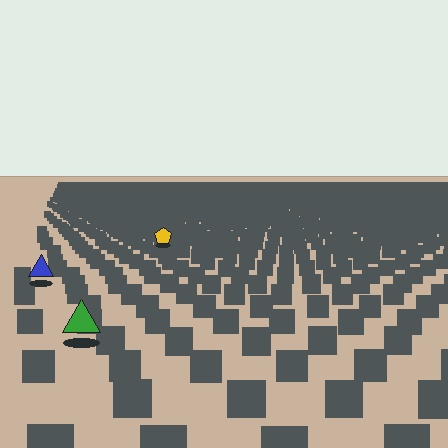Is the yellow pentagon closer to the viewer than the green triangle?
No. The green triangle is closer — you can tell from the texture gradient: the ground texture is coarser near it.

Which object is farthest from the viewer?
The yellow pentagon is farthest from the viewer. It appears smaller and the ground texture around it is denser.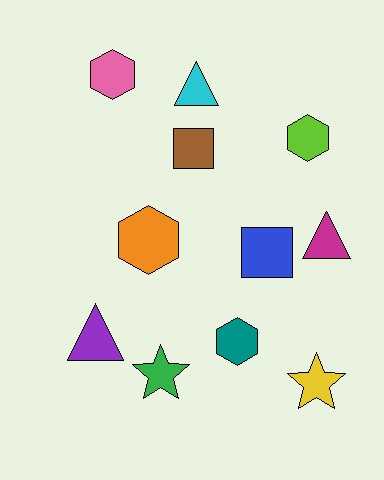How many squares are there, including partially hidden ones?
There are 2 squares.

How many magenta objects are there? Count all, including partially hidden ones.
There is 1 magenta object.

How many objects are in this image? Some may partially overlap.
There are 11 objects.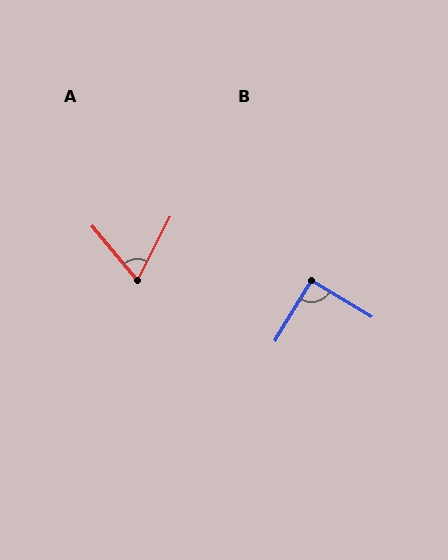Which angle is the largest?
B, at approximately 90 degrees.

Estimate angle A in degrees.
Approximately 67 degrees.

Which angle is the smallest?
A, at approximately 67 degrees.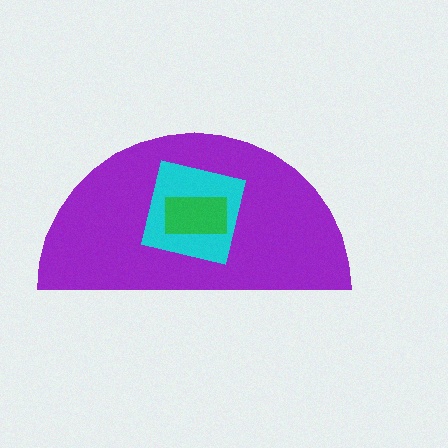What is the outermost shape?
The purple semicircle.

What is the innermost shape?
The green rectangle.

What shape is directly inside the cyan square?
The green rectangle.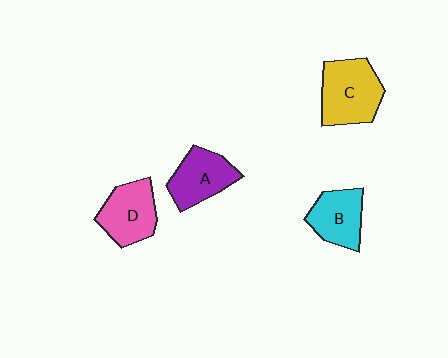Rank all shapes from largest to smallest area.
From largest to smallest: C (yellow), D (pink), A (purple), B (cyan).